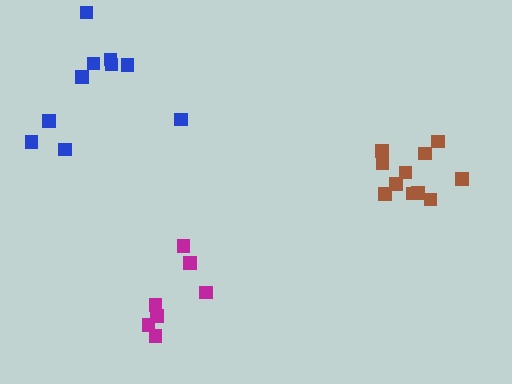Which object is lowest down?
The magenta cluster is bottommost.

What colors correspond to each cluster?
The clusters are colored: magenta, brown, blue.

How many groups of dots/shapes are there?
There are 3 groups.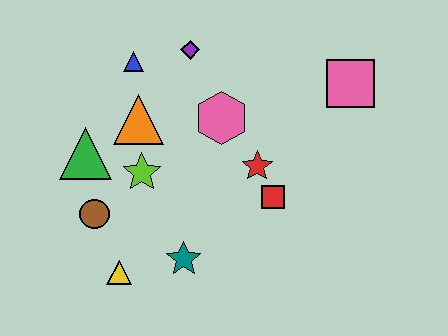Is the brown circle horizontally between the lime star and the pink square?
No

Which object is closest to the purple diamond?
The blue triangle is closest to the purple diamond.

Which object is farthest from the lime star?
The pink square is farthest from the lime star.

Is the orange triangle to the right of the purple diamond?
No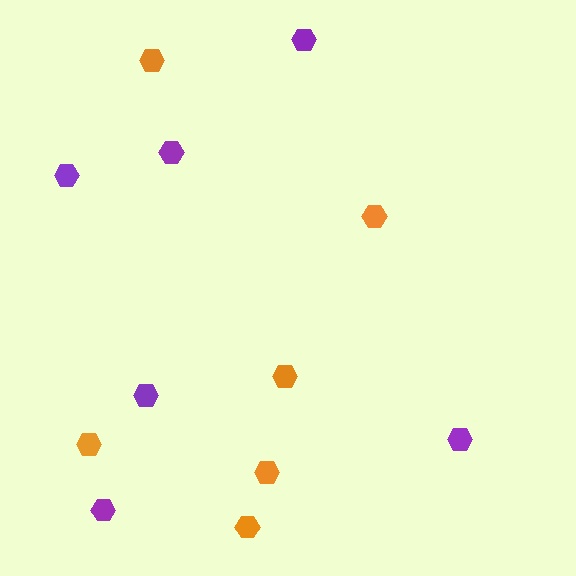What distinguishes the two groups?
There are 2 groups: one group of purple hexagons (6) and one group of orange hexagons (6).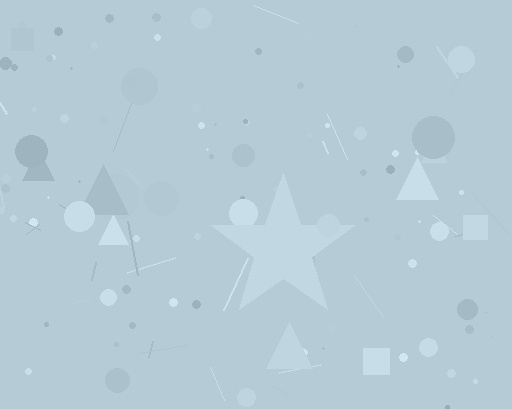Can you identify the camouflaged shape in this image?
The camouflaged shape is a star.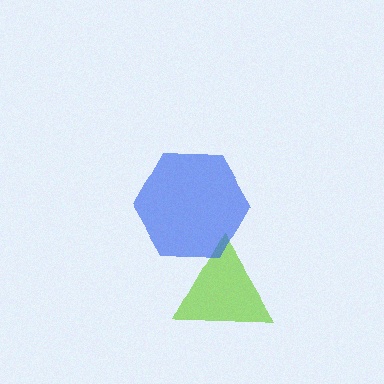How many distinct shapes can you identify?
There are 2 distinct shapes: a lime triangle, a blue hexagon.